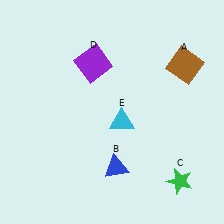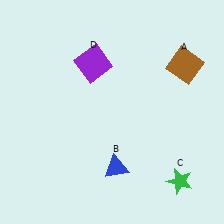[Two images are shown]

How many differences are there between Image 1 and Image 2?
There is 1 difference between the two images.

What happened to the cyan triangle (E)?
The cyan triangle (E) was removed in Image 2. It was in the bottom-right area of Image 1.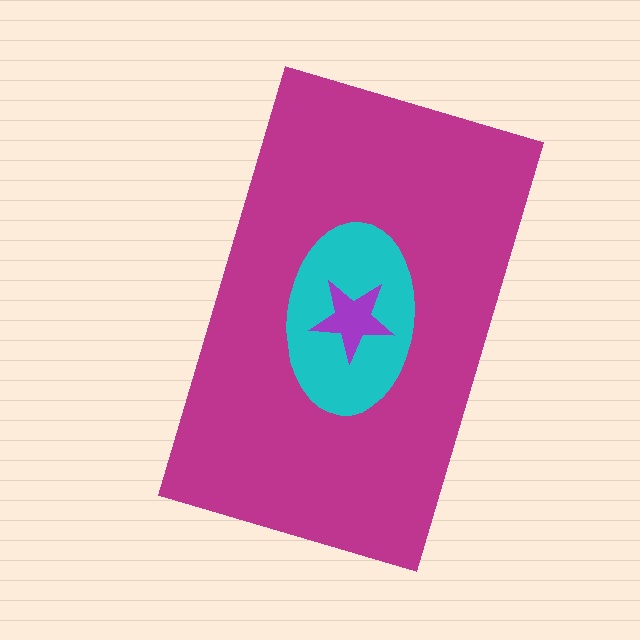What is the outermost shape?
The magenta rectangle.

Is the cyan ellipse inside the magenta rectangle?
Yes.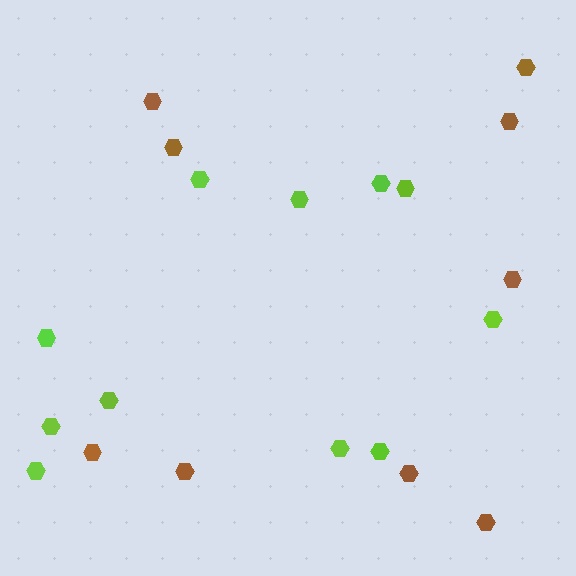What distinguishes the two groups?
There are 2 groups: one group of brown hexagons (9) and one group of lime hexagons (11).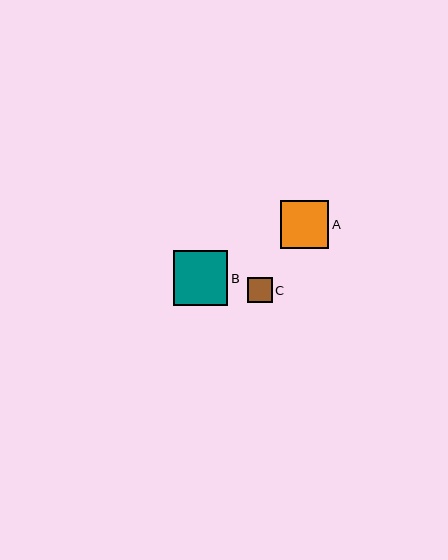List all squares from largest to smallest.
From largest to smallest: B, A, C.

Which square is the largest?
Square B is the largest with a size of approximately 54 pixels.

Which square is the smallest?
Square C is the smallest with a size of approximately 25 pixels.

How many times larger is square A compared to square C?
Square A is approximately 2.0 times the size of square C.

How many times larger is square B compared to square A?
Square B is approximately 1.1 times the size of square A.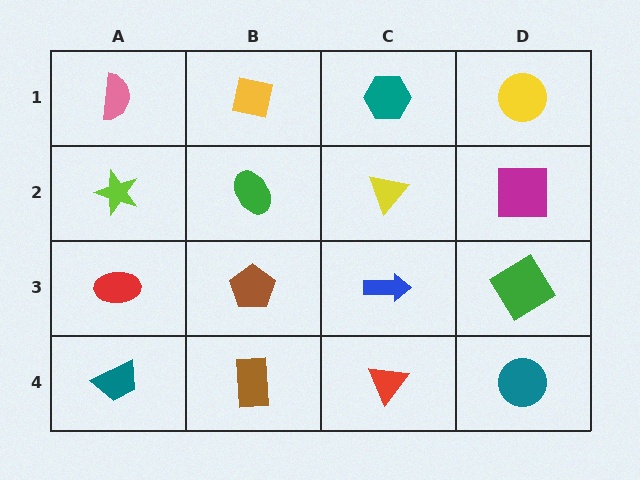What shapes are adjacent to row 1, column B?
A green ellipse (row 2, column B), a pink semicircle (row 1, column A), a teal hexagon (row 1, column C).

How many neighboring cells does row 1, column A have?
2.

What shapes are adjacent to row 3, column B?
A green ellipse (row 2, column B), a brown rectangle (row 4, column B), a red ellipse (row 3, column A), a blue arrow (row 3, column C).